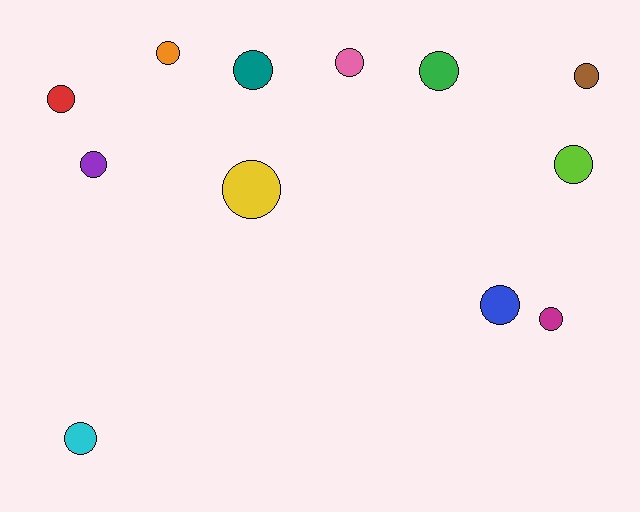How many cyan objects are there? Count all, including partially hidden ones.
There is 1 cyan object.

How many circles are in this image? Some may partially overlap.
There are 12 circles.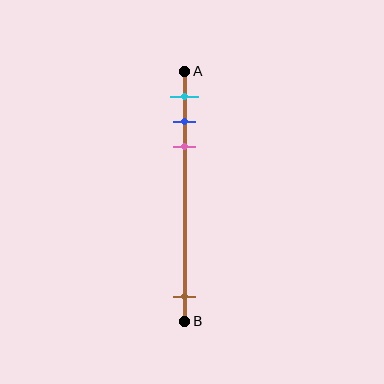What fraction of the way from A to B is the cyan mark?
The cyan mark is approximately 10% (0.1) of the way from A to B.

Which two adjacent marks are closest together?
The blue and pink marks are the closest adjacent pair.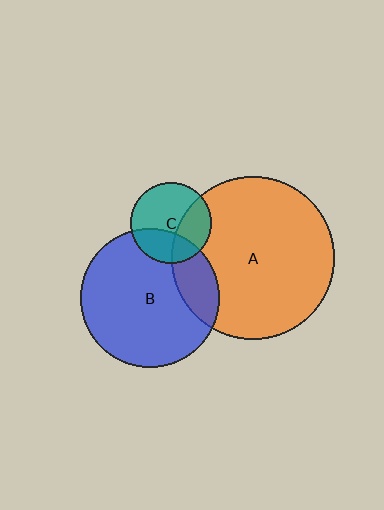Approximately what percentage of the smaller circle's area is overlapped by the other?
Approximately 30%.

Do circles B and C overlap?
Yes.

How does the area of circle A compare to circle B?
Approximately 1.4 times.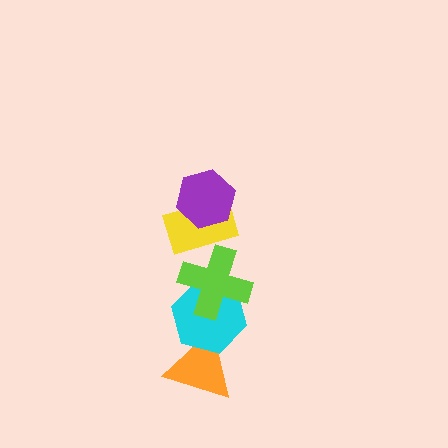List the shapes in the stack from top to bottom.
From top to bottom: the purple hexagon, the yellow rectangle, the lime cross, the cyan hexagon, the orange triangle.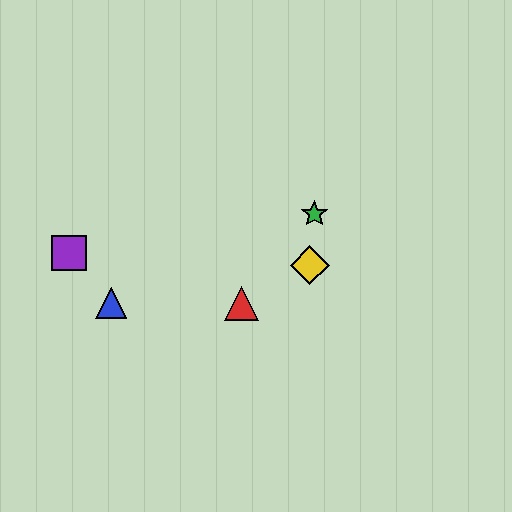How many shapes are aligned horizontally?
2 shapes (the red triangle, the blue triangle) are aligned horizontally.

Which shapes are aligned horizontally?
The red triangle, the blue triangle are aligned horizontally.